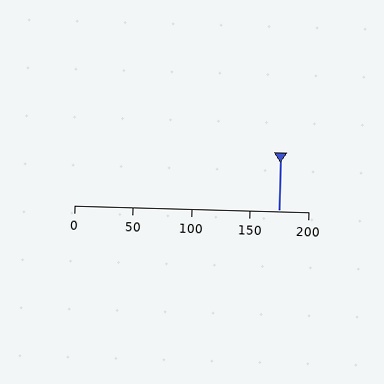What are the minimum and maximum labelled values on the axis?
The axis runs from 0 to 200.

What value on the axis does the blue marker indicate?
The marker indicates approximately 175.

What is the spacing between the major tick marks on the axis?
The major ticks are spaced 50 apart.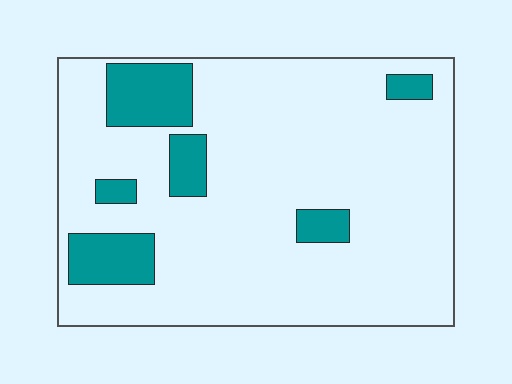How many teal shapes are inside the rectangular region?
6.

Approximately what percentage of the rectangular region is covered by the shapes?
Approximately 15%.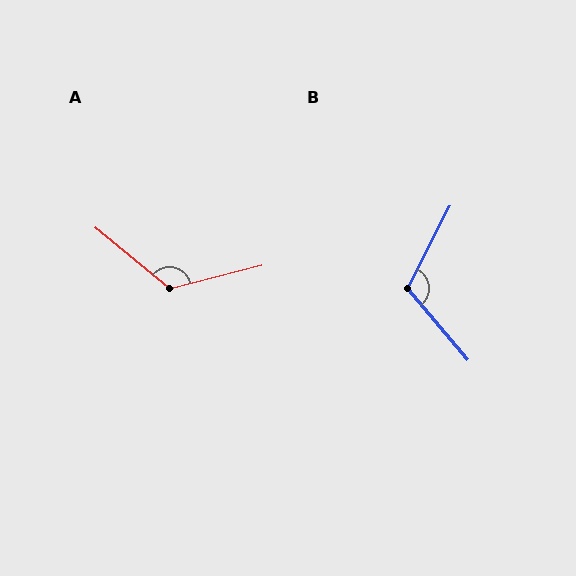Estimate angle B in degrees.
Approximately 112 degrees.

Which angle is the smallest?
B, at approximately 112 degrees.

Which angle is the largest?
A, at approximately 126 degrees.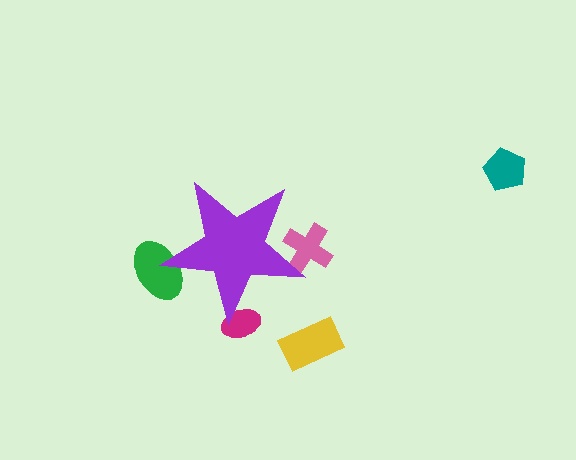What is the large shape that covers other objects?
A purple star.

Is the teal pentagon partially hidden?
No, the teal pentagon is fully visible.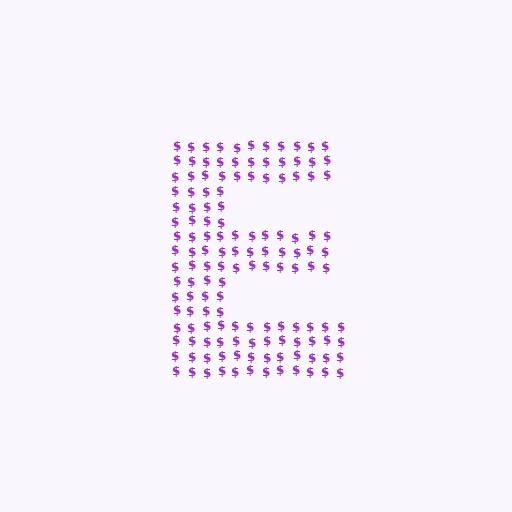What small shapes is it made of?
It is made of small dollar signs.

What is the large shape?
The large shape is the letter E.